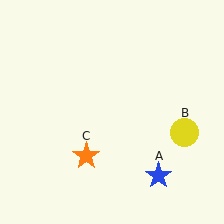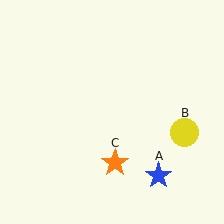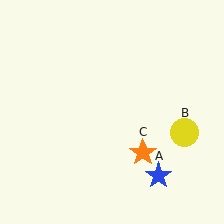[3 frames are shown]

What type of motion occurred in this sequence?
The orange star (object C) rotated counterclockwise around the center of the scene.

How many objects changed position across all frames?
1 object changed position: orange star (object C).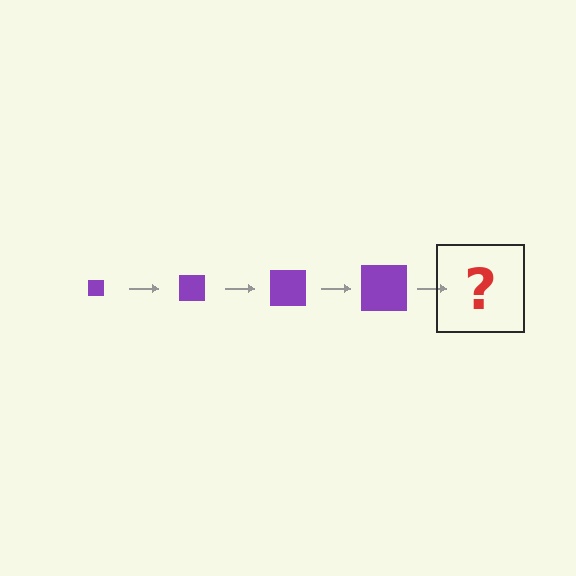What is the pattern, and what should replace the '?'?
The pattern is that the square gets progressively larger each step. The '?' should be a purple square, larger than the previous one.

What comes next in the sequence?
The next element should be a purple square, larger than the previous one.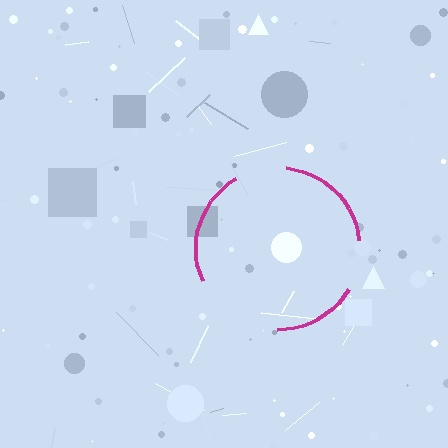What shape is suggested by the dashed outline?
The dashed outline suggests a circle.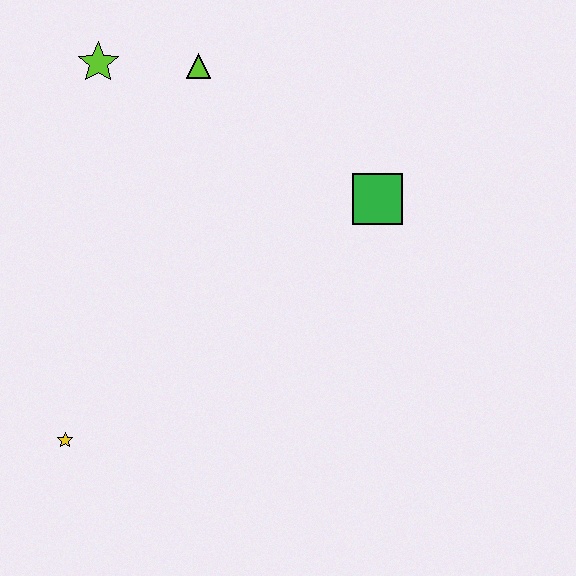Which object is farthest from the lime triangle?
The yellow star is farthest from the lime triangle.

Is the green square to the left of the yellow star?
No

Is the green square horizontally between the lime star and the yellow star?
No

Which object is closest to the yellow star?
The lime star is closest to the yellow star.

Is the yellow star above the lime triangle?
No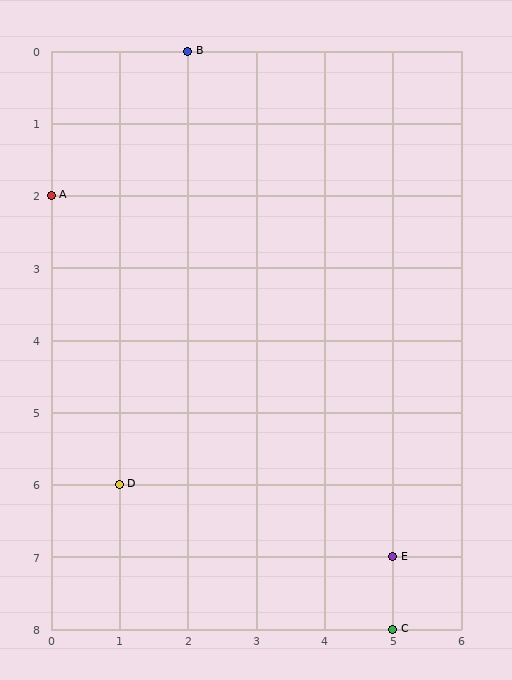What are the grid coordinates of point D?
Point D is at grid coordinates (1, 6).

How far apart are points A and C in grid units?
Points A and C are 5 columns and 6 rows apart (about 7.8 grid units diagonally).